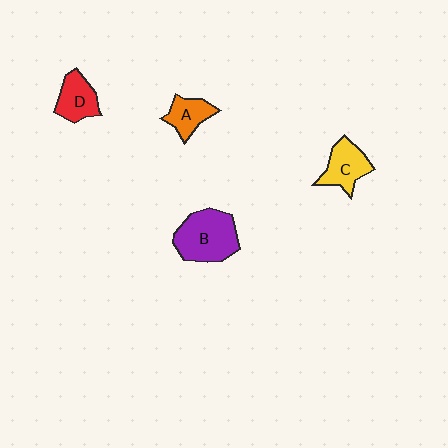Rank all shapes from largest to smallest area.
From largest to smallest: B (purple), C (yellow), D (red), A (orange).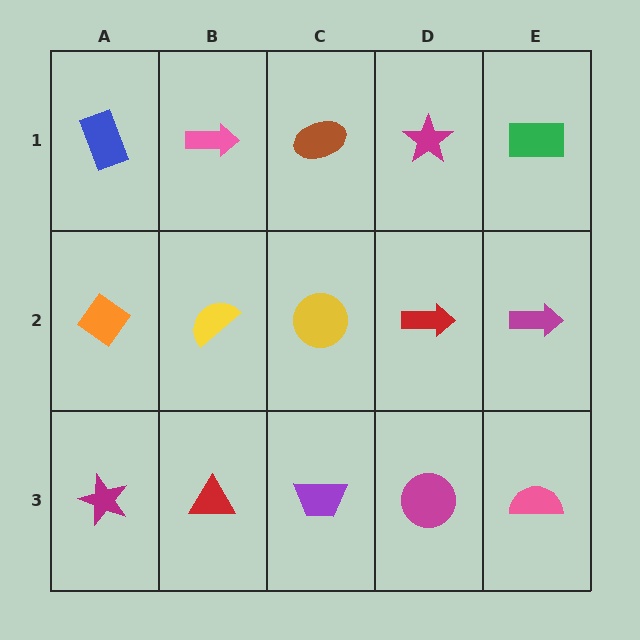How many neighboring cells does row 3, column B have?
3.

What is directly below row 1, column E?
A magenta arrow.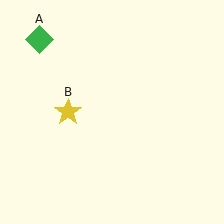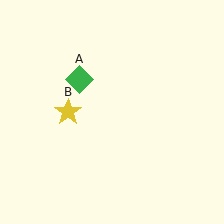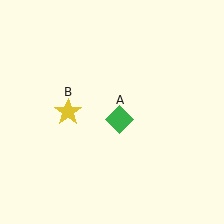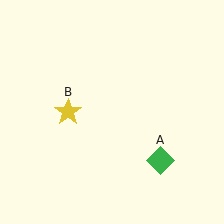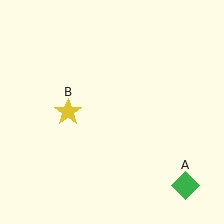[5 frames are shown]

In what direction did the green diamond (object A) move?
The green diamond (object A) moved down and to the right.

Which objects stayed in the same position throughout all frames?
Yellow star (object B) remained stationary.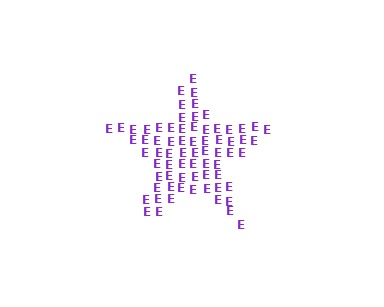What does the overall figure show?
The overall figure shows a star.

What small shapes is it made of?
It is made of small letter E's.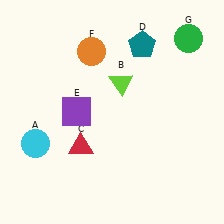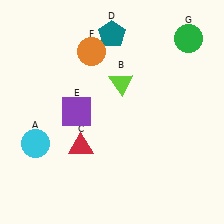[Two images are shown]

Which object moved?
The teal pentagon (D) moved left.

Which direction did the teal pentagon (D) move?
The teal pentagon (D) moved left.